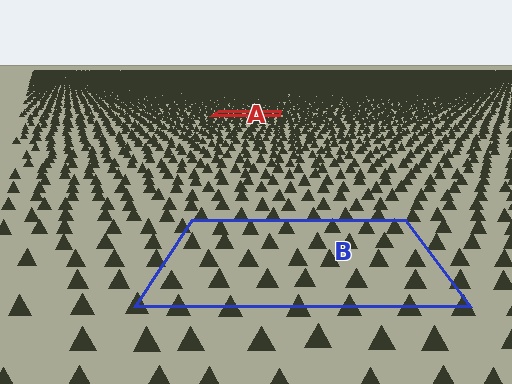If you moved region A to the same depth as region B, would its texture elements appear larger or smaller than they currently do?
They would appear larger. At a closer depth, the same texture elements are projected at a bigger on-screen size.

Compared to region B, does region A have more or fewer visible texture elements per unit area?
Region A has more texture elements per unit area — they are packed more densely because it is farther away.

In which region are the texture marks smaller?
The texture marks are smaller in region A, because it is farther away.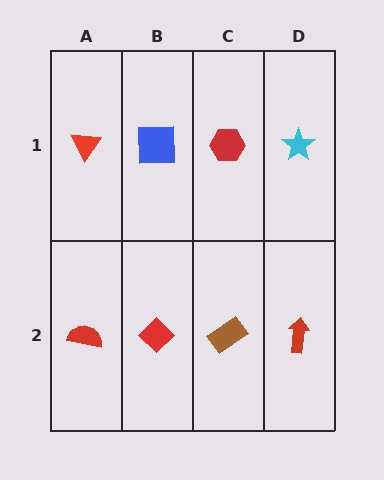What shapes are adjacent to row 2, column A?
A red triangle (row 1, column A), a red diamond (row 2, column B).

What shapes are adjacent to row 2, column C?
A red hexagon (row 1, column C), a red diamond (row 2, column B), a red arrow (row 2, column D).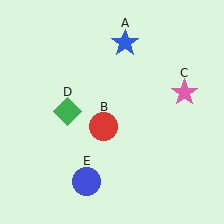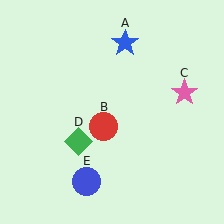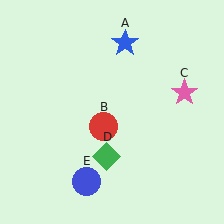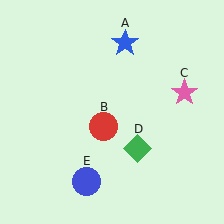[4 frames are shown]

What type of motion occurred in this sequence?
The green diamond (object D) rotated counterclockwise around the center of the scene.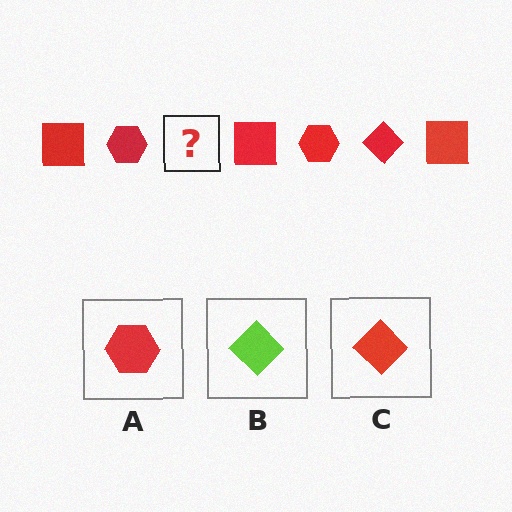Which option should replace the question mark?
Option C.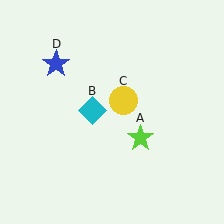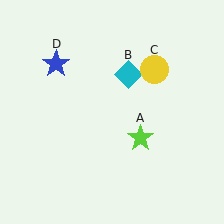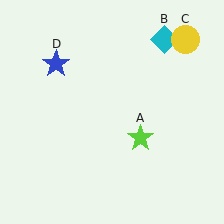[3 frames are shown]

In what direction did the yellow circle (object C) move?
The yellow circle (object C) moved up and to the right.